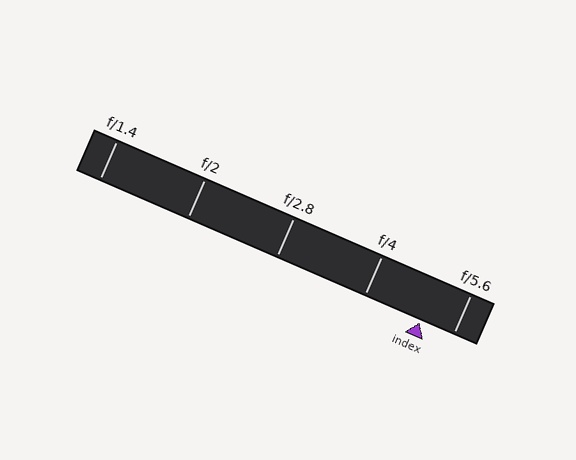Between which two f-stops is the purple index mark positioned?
The index mark is between f/4 and f/5.6.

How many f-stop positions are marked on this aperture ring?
There are 5 f-stop positions marked.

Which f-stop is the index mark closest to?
The index mark is closest to f/5.6.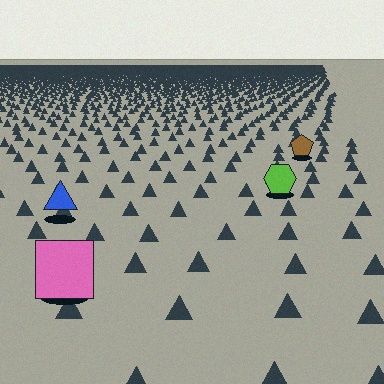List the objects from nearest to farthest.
From nearest to farthest: the pink square, the blue triangle, the lime hexagon, the brown pentagon.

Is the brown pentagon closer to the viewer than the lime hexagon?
No. The lime hexagon is closer — you can tell from the texture gradient: the ground texture is coarser near it.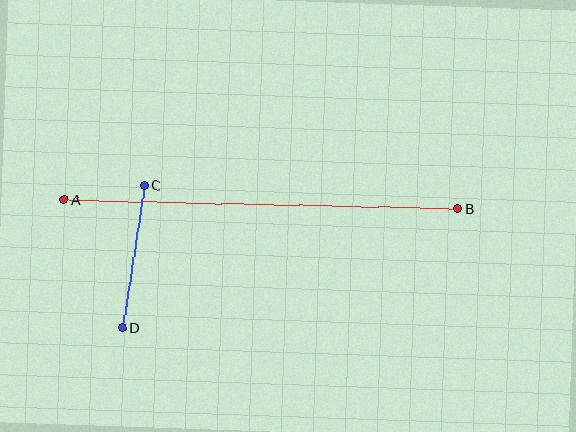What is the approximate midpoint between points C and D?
The midpoint is at approximately (133, 256) pixels.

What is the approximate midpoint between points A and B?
The midpoint is at approximately (261, 204) pixels.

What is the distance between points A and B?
The distance is approximately 394 pixels.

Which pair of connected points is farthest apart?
Points A and B are farthest apart.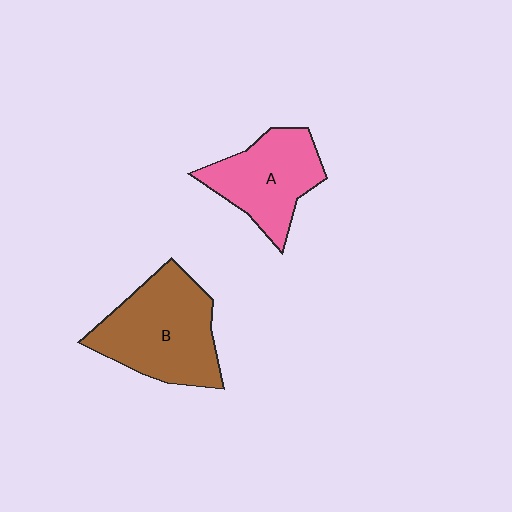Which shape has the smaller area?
Shape A (pink).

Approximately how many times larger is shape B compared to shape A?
Approximately 1.3 times.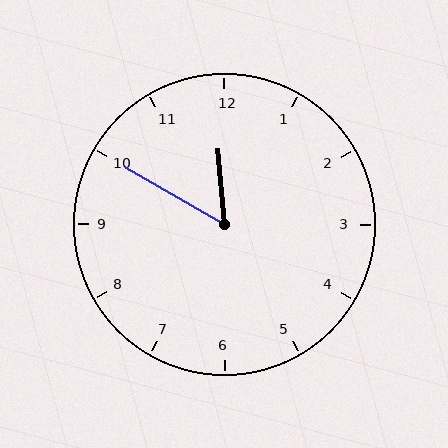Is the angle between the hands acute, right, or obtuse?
It is acute.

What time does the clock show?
11:50.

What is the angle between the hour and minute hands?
Approximately 55 degrees.